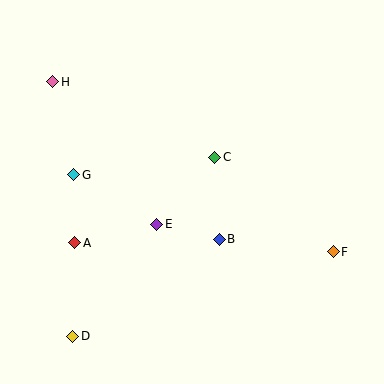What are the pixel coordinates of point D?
Point D is at (73, 336).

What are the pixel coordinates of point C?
Point C is at (215, 157).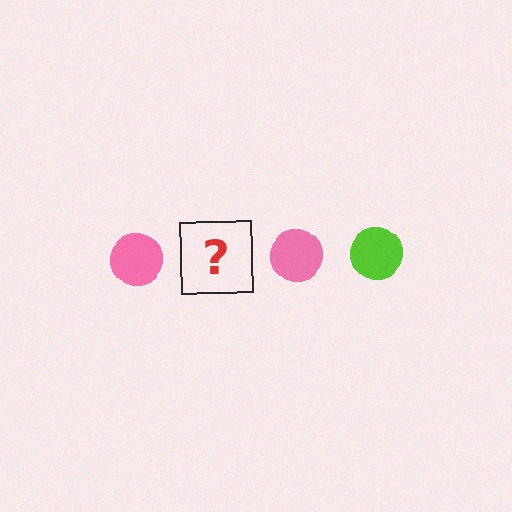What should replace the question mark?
The question mark should be replaced with a lime circle.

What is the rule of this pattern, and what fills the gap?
The rule is that the pattern cycles through pink, lime circles. The gap should be filled with a lime circle.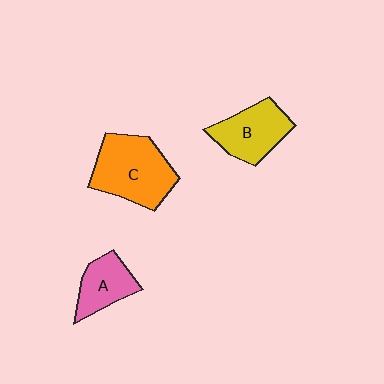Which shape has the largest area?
Shape C (orange).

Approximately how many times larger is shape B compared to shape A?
Approximately 1.3 times.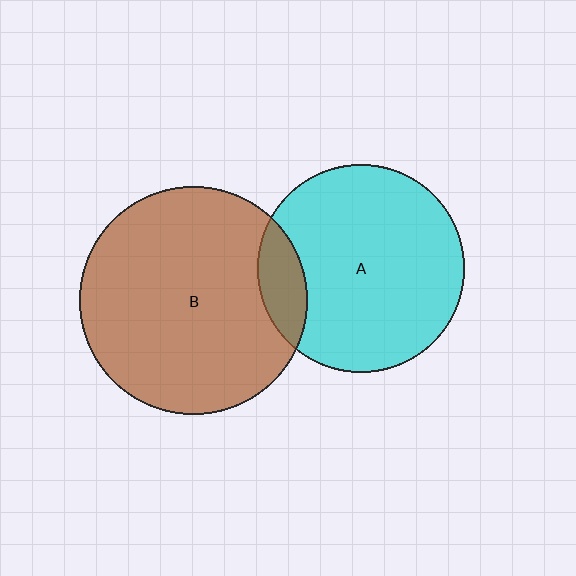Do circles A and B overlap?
Yes.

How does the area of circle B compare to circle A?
Approximately 1.2 times.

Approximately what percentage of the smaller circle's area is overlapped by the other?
Approximately 15%.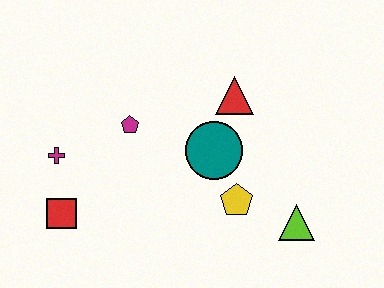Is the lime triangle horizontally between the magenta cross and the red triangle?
No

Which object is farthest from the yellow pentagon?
The magenta cross is farthest from the yellow pentagon.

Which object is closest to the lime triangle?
The yellow pentagon is closest to the lime triangle.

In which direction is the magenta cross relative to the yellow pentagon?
The magenta cross is to the left of the yellow pentagon.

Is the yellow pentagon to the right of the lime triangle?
No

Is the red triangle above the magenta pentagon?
Yes